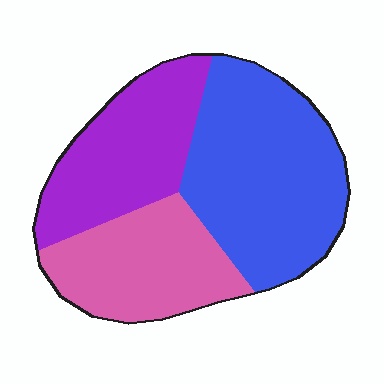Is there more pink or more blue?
Blue.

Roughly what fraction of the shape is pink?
Pink covers 27% of the shape.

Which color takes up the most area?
Blue, at roughly 45%.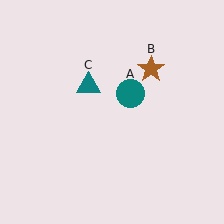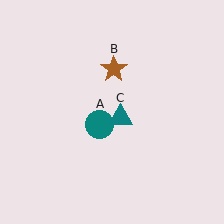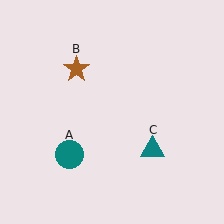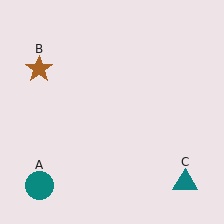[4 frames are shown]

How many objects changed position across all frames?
3 objects changed position: teal circle (object A), brown star (object B), teal triangle (object C).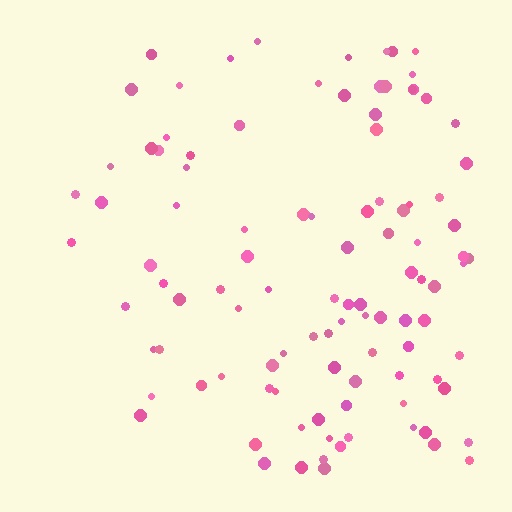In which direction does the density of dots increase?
From left to right, with the right side densest.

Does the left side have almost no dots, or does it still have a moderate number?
Still a moderate number, just noticeably fewer than the right.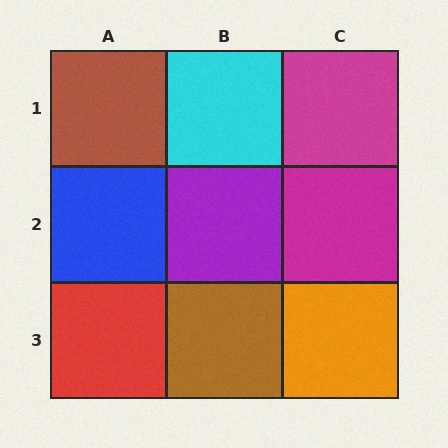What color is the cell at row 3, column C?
Orange.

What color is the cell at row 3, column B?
Brown.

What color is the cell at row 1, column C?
Magenta.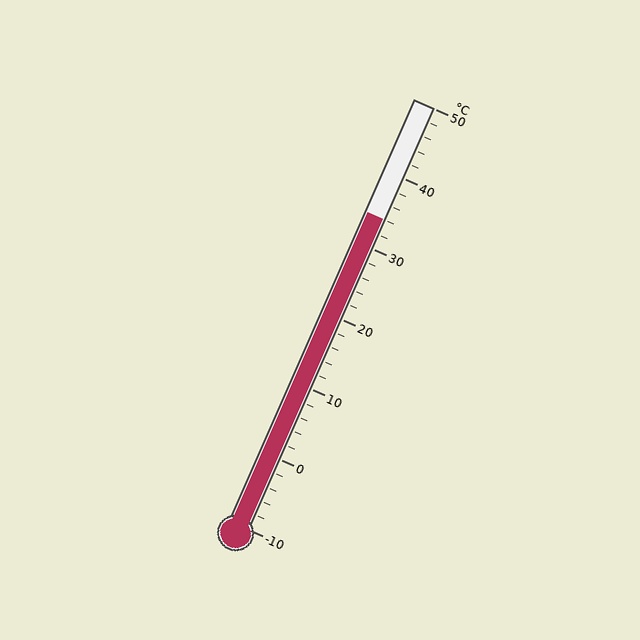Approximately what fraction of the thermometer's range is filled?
The thermometer is filled to approximately 75% of its range.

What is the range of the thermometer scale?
The thermometer scale ranges from -10°C to 50°C.